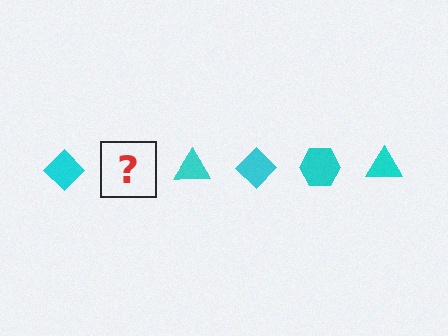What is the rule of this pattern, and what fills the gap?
The rule is that the pattern cycles through diamond, hexagon, triangle shapes in cyan. The gap should be filled with a cyan hexagon.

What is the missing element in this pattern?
The missing element is a cyan hexagon.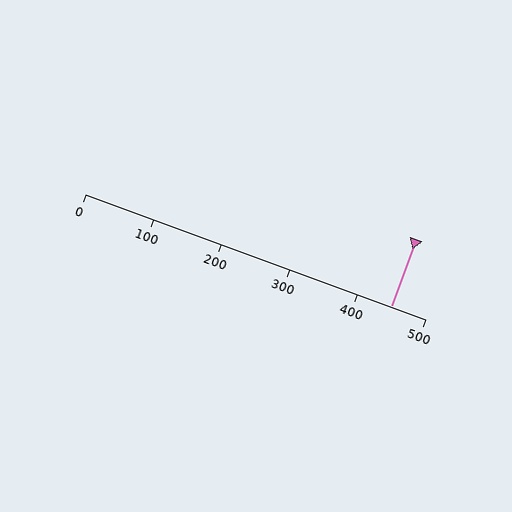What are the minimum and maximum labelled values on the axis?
The axis runs from 0 to 500.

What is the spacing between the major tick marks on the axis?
The major ticks are spaced 100 apart.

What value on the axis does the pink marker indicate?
The marker indicates approximately 450.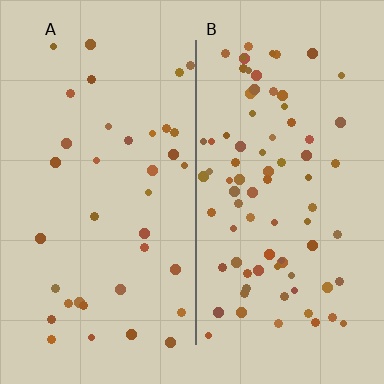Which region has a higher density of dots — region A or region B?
B (the right).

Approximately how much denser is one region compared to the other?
Approximately 2.2× — region B over region A.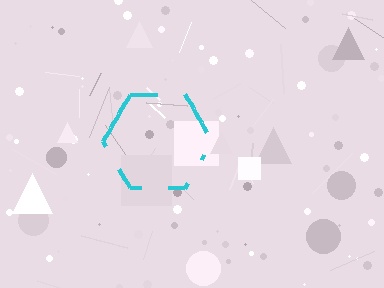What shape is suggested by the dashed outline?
The dashed outline suggests a hexagon.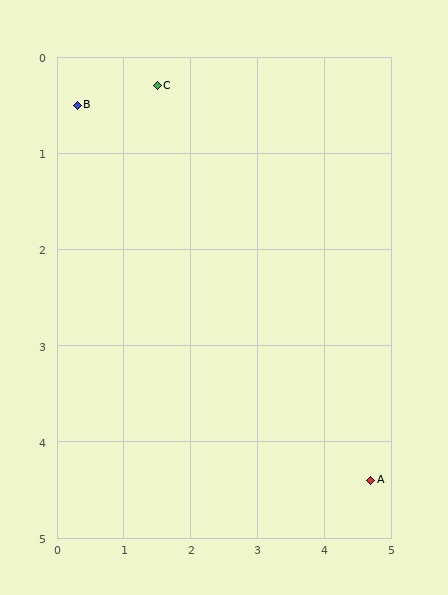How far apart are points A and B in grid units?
Points A and B are about 5.9 grid units apart.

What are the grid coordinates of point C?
Point C is at approximately (1.5, 0.3).